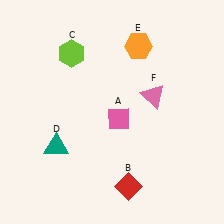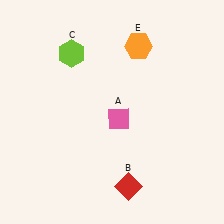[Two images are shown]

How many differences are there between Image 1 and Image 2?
There are 2 differences between the two images.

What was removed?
The teal triangle (D), the pink triangle (F) were removed in Image 2.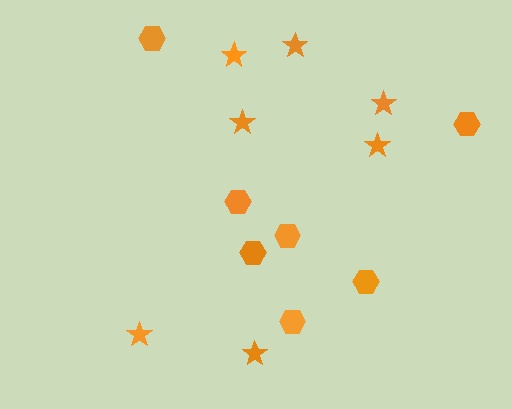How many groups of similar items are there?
There are 2 groups: one group of hexagons (7) and one group of stars (7).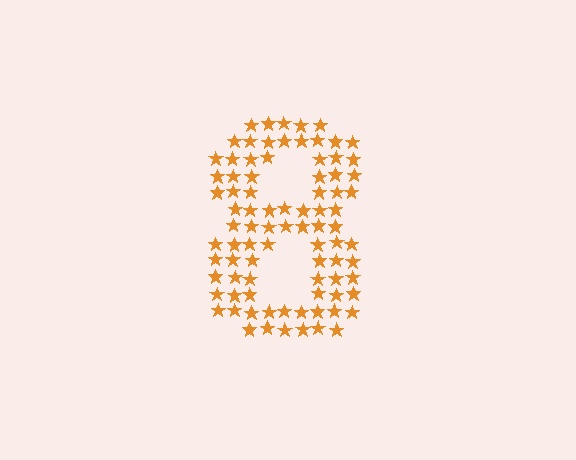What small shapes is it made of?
It is made of small stars.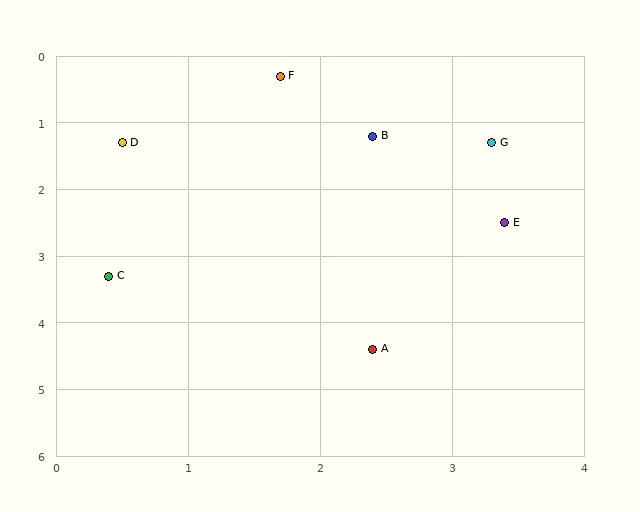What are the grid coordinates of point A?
Point A is at approximately (2.4, 4.4).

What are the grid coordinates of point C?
Point C is at approximately (0.4, 3.3).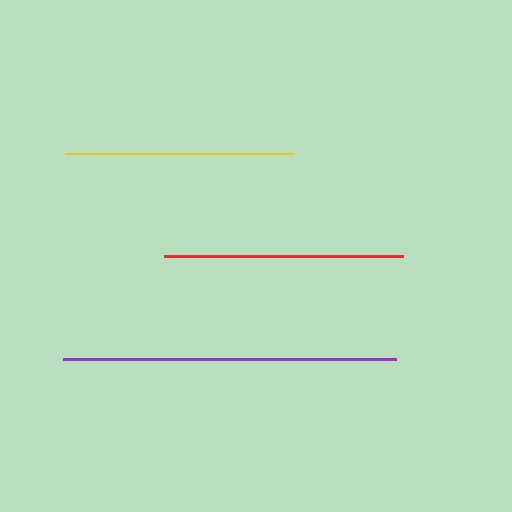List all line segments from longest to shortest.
From longest to shortest: purple, red, yellow.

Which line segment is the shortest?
The yellow line is the shortest at approximately 228 pixels.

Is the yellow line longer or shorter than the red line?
The red line is longer than the yellow line.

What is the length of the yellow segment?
The yellow segment is approximately 228 pixels long.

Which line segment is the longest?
The purple line is the longest at approximately 333 pixels.